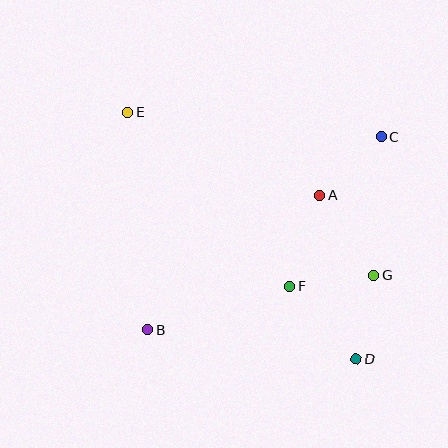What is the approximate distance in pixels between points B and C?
The distance between B and C is approximately 304 pixels.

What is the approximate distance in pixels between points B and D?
The distance between B and D is approximately 211 pixels.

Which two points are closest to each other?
Points F and G are closest to each other.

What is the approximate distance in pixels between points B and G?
The distance between B and G is approximately 233 pixels.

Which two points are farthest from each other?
Points D and E are farthest from each other.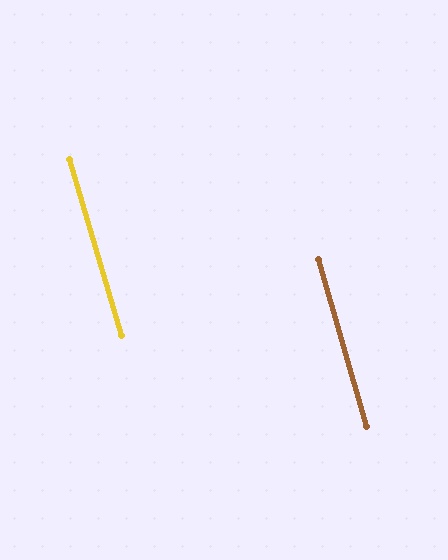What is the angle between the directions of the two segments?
Approximately 0 degrees.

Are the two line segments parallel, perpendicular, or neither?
Parallel — their directions differ by only 0.1°.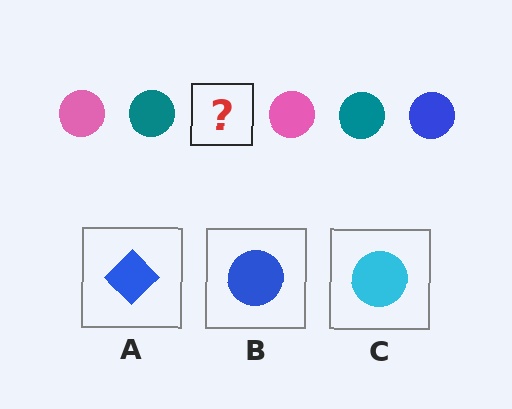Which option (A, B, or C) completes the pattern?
B.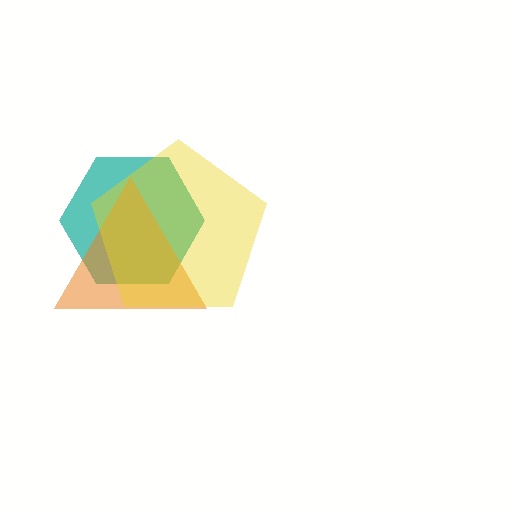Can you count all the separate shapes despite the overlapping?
Yes, there are 3 separate shapes.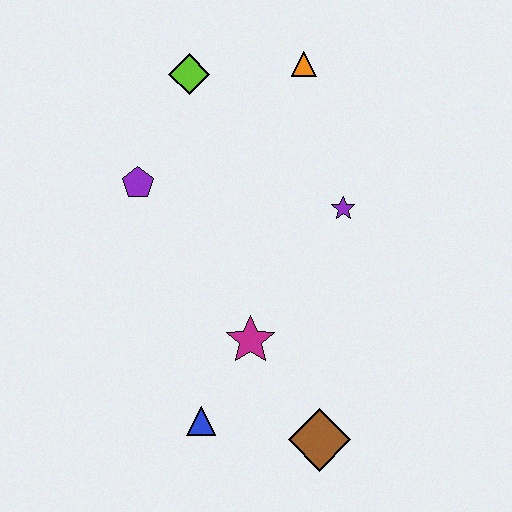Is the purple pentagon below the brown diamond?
No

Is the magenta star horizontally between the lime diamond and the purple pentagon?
No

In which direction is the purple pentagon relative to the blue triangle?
The purple pentagon is above the blue triangle.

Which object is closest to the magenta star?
The blue triangle is closest to the magenta star.